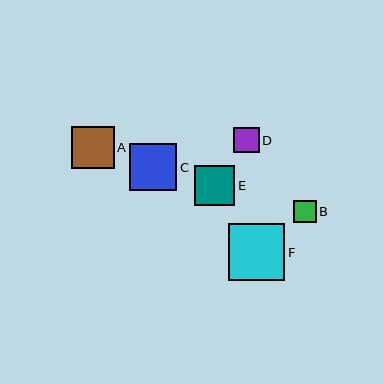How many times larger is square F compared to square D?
Square F is approximately 2.2 times the size of square D.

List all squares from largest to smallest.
From largest to smallest: F, C, A, E, D, B.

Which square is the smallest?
Square B is the smallest with a size of approximately 22 pixels.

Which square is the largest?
Square F is the largest with a size of approximately 57 pixels.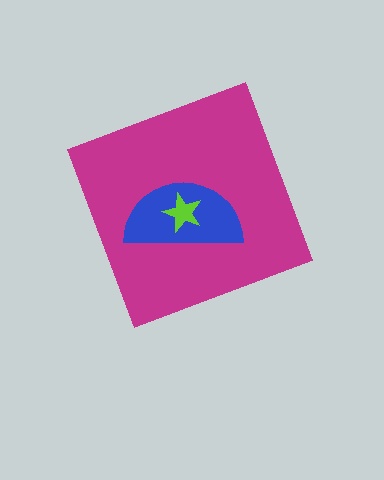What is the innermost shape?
The lime star.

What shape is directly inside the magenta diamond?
The blue semicircle.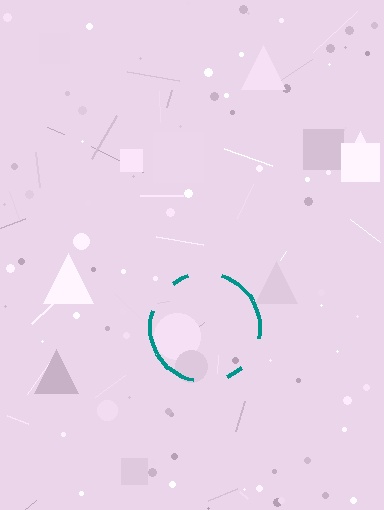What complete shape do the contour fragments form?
The contour fragments form a circle.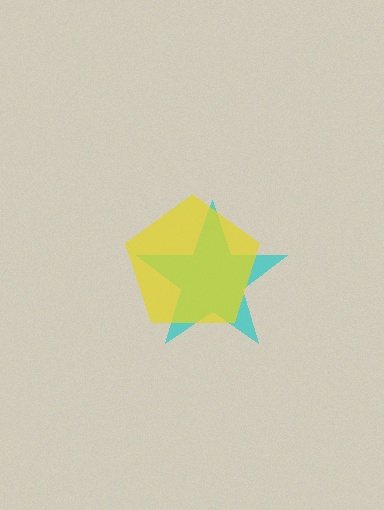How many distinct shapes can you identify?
There are 2 distinct shapes: a cyan star, a yellow pentagon.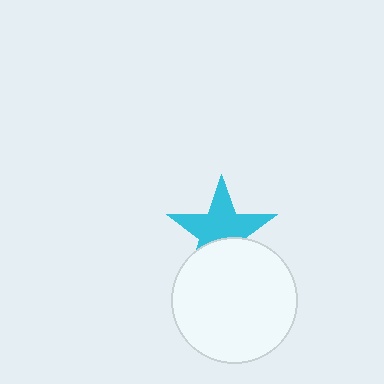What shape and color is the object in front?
The object in front is a white circle.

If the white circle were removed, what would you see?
You would see the complete cyan star.